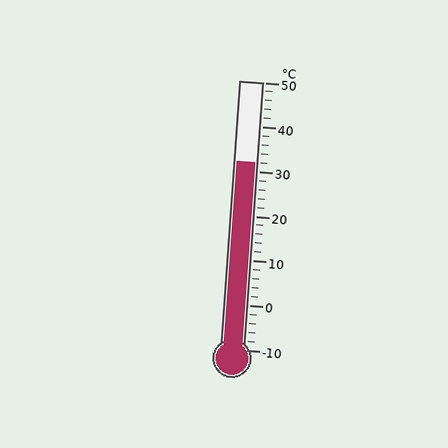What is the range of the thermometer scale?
The thermometer scale ranges from -10°C to 50°C.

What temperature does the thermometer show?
The thermometer shows approximately 32°C.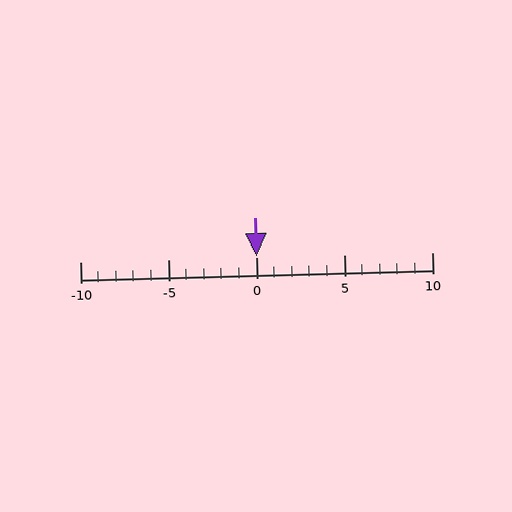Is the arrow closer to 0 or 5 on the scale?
The arrow is closer to 0.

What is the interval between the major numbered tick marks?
The major tick marks are spaced 5 units apart.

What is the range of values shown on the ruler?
The ruler shows values from -10 to 10.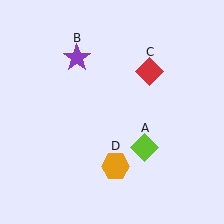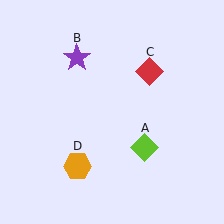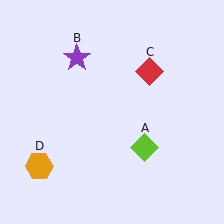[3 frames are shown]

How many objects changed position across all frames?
1 object changed position: orange hexagon (object D).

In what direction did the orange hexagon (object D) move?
The orange hexagon (object D) moved left.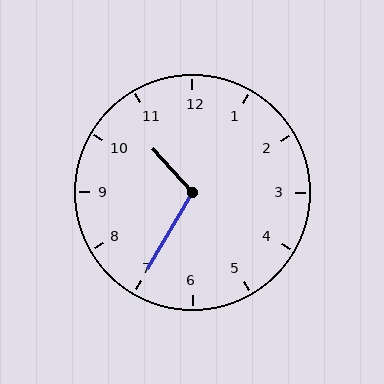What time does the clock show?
10:35.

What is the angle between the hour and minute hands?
Approximately 108 degrees.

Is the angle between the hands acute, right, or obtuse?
It is obtuse.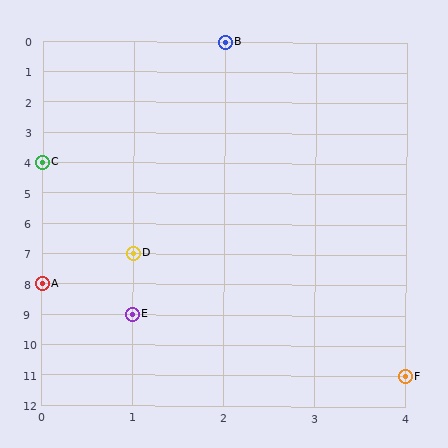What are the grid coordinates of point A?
Point A is at grid coordinates (0, 8).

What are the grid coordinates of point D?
Point D is at grid coordinates (1, 7).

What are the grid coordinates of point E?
Point E is at grid coordinates (1, 9).